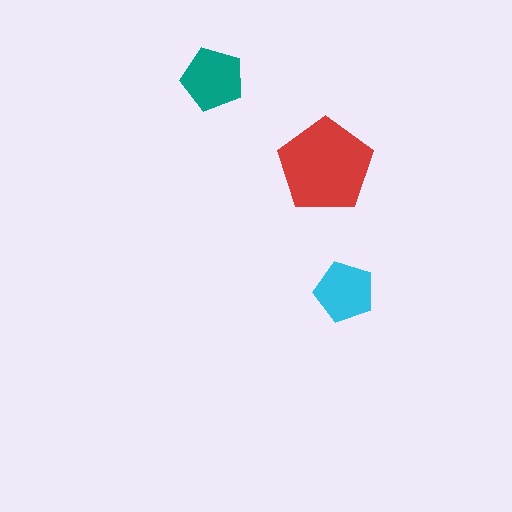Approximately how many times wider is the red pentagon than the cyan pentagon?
About 1.5 times wider.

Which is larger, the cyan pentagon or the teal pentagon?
The teal one.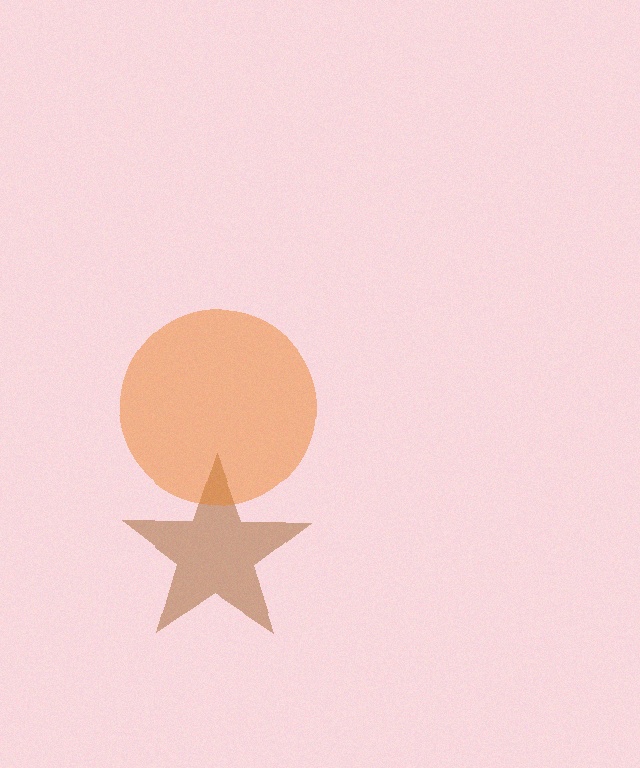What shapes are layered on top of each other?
The layered shapes are: a brown star, an orange circle.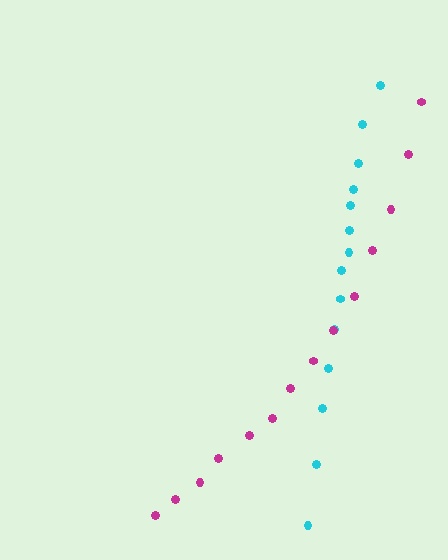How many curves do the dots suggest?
There are 2 distinct paths.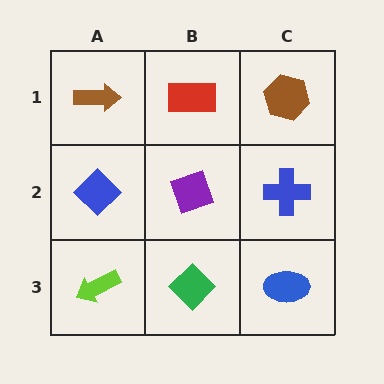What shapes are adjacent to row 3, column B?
A purple diamond (row 2, column B), a lime arrow (row 3, column A), a blue ellipse (row 3, column C).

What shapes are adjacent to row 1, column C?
A blue cross (row 2, column C), a red rectangle (row 1, column B).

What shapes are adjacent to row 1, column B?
A purple diamond (row 2, column B), a brown arrow (row 1, column A), a brown hexagon (row 1, column C).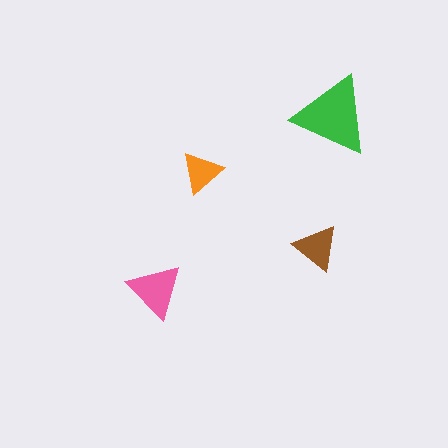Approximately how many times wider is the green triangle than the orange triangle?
About 2 times wider.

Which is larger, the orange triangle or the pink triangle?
The pink one.